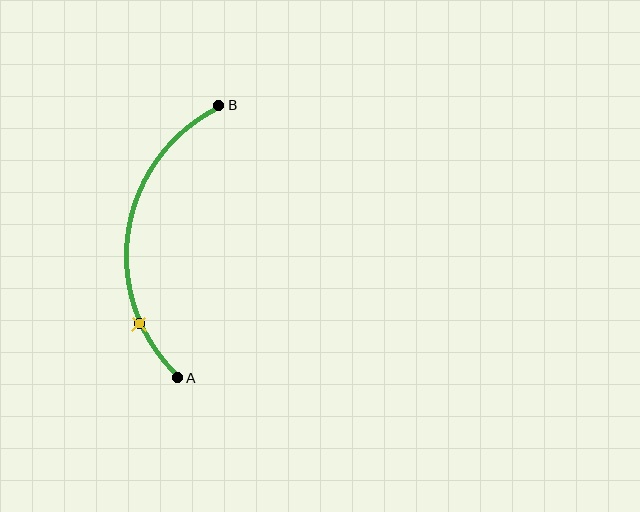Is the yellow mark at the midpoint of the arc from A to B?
No. The yellow mark lies on the arc but is closer to endpoint A. The arc midpoint would be at the point on the curve equidistant along the arc from both A and B.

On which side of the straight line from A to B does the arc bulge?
The arc bulges to the left of the straight line connecting A and B.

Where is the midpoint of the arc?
The arc midpoint is the point on the curve farthest from the straight line joining A and B. It sits to the left of that line.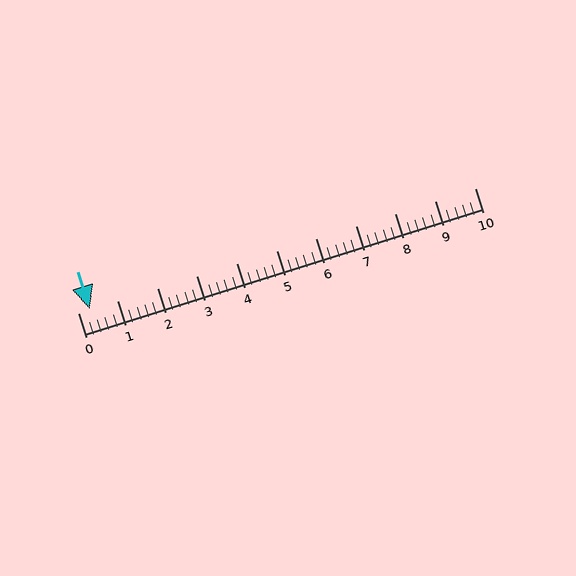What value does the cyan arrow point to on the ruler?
The cyan arrow points to approximately 0.3.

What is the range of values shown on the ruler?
The ruler shows values from 0 to 10.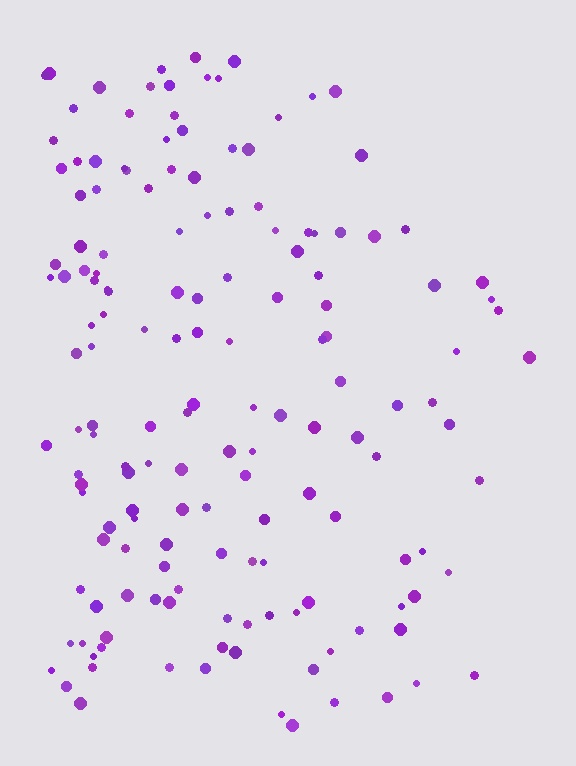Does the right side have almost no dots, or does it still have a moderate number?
Still a moderate number, just noticeably fewer than the left.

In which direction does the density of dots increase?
From right to left, with the left side densest.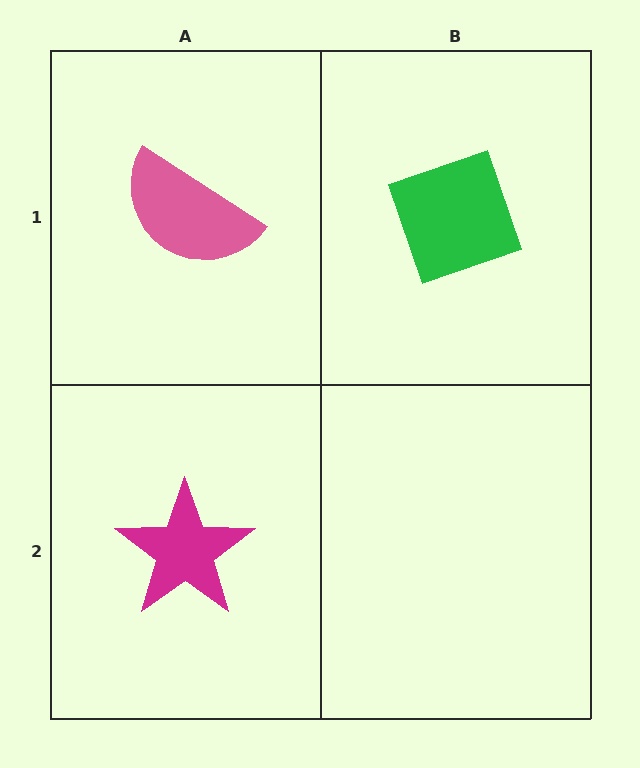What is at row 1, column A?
A pink semicircle.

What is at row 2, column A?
A magenta star.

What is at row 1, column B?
A green diamond.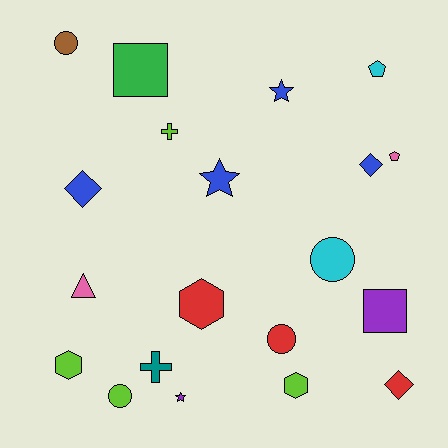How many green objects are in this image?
There is 1 green object.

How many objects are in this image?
There are 20 objects.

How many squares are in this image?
There are 2 squares.